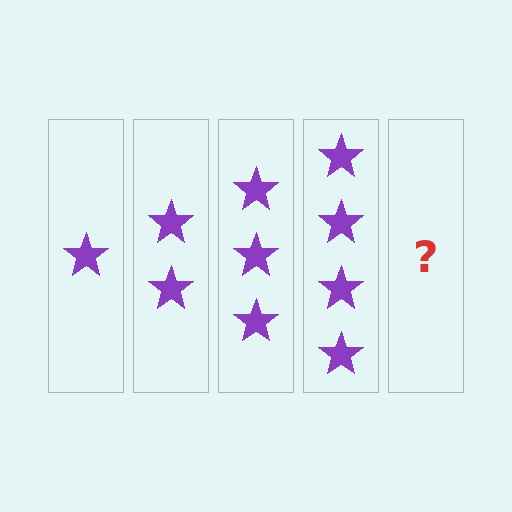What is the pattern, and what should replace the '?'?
The pattern is that each step adds one more star. The '?' should be 5 stars.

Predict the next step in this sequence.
The next step is 5 stars.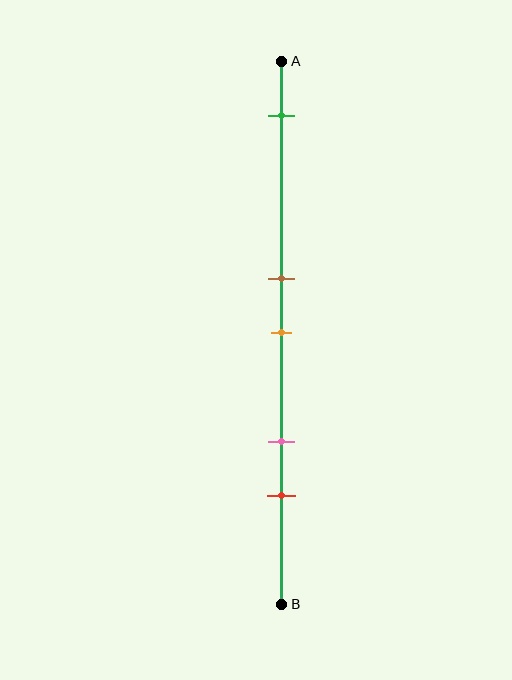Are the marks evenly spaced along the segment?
No, the marks are not evenly spaced.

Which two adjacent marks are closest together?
The brown and orange marks are the closest adjacent pair.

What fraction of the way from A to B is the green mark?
The green mark is approximately 10% (0.1) of the way from A to B.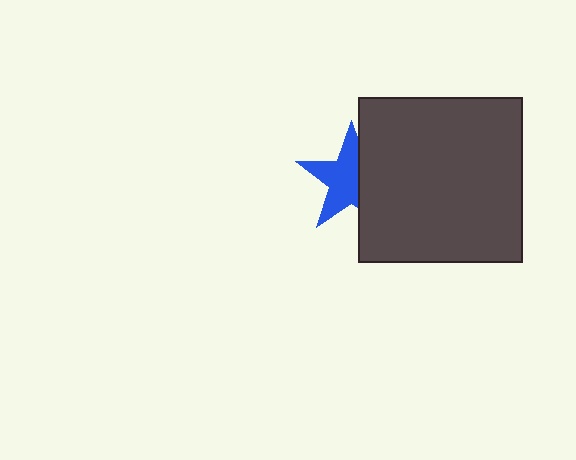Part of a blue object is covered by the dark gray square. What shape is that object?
It is a star.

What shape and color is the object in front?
The object in front is a dark gray square.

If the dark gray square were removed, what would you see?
You would see the complete blue star.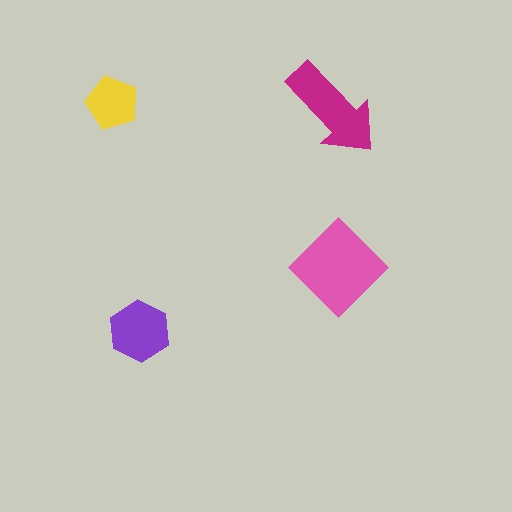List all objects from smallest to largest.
The yellow pentagon, the purple hexagon, the magenta arrow, the pink diamond.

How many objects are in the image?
There are 4 objects in the image.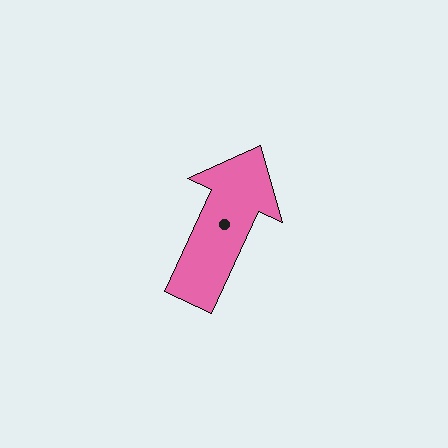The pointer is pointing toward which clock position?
Roughly 1 o'clock.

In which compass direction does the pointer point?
Northeast.